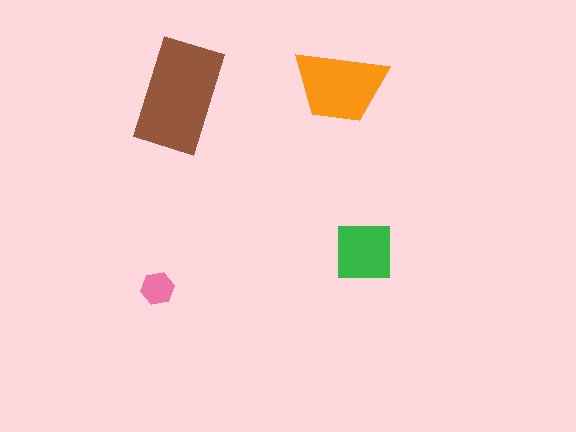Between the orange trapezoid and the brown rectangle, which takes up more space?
The brown rectangle.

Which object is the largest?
The brown rectangle.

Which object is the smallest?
The pink hexagon.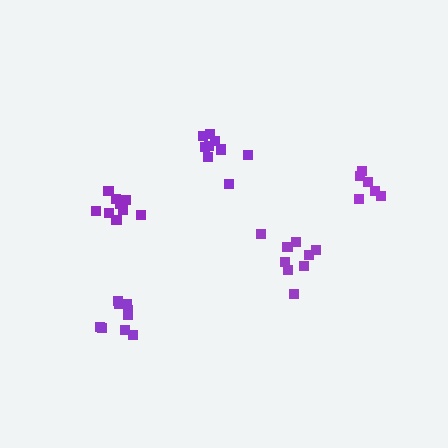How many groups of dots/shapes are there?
There are 5 groups.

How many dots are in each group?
Group 1: 6 dots, Group 2: 9 dots, Group 3: 9 dots, Group 4: 9 dots, Group 5: 9 dots (42 total).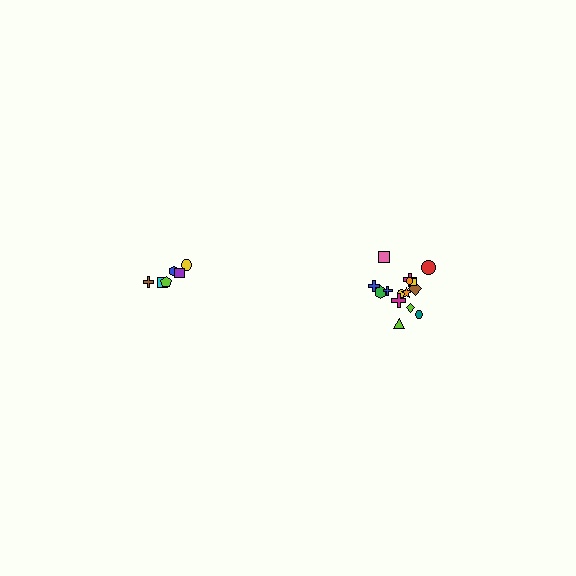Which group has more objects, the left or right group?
The right group.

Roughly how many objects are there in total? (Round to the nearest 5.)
Roughly 20 objects in total.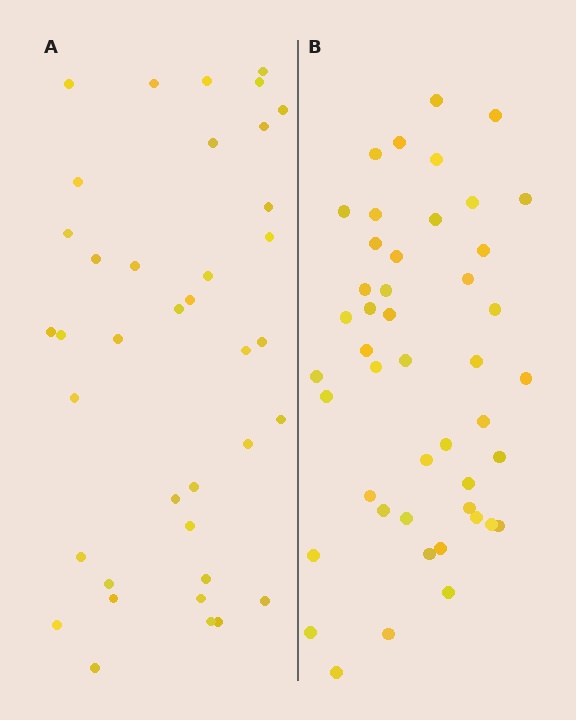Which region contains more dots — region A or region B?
Region B (the right region) has more dots.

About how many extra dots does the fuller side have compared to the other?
Region B has roughly 8 or so more dots than region A.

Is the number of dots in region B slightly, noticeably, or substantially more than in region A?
Region B has only slightly more — the two regions are fairly close. The ratio is roughly 1.2 to 1.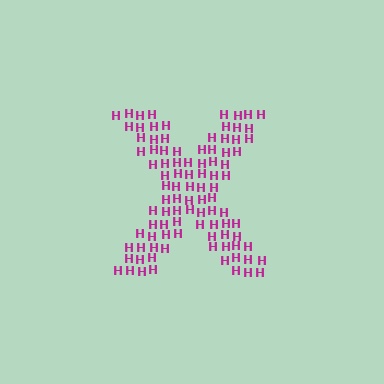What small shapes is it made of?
It is made of small letter H's.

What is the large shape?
The large shape is the letter X.